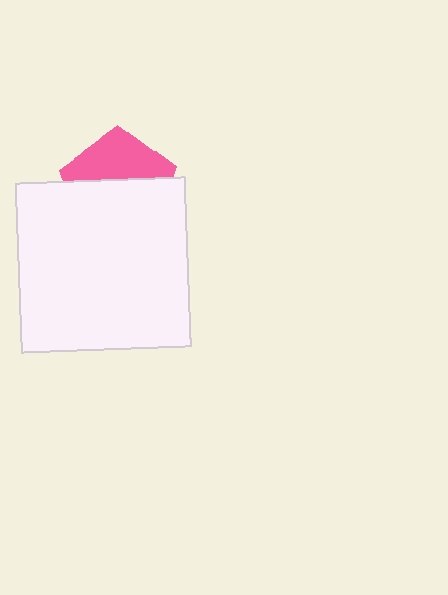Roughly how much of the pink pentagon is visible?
A small part of it is visible (roughly 42%).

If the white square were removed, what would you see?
You would see the complete pink pentagon.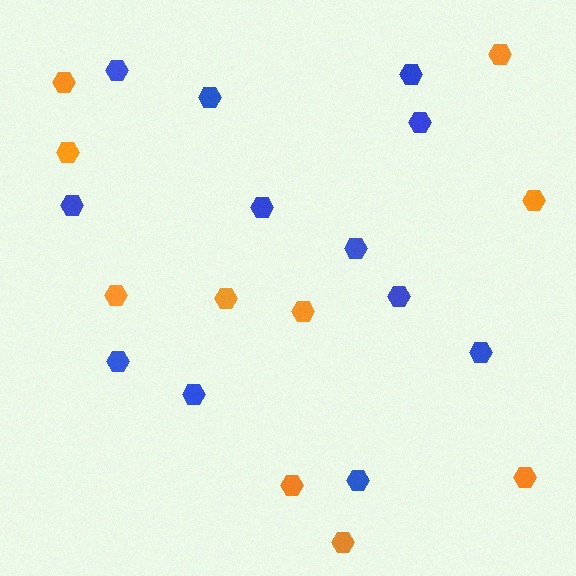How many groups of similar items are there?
There are 2 groups: one group of orange hexagons (10) and one group of blue hexagons (12).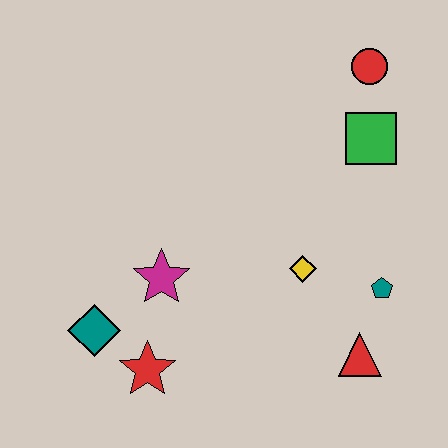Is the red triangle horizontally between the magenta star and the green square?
Yes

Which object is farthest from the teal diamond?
The red circle is farthest from the teal diamond.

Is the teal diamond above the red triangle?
Yes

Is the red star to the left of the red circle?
Yes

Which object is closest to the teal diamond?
The red star is closest to the teal diamond.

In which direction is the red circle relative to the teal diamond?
The red circle is to the right of the teal diamond.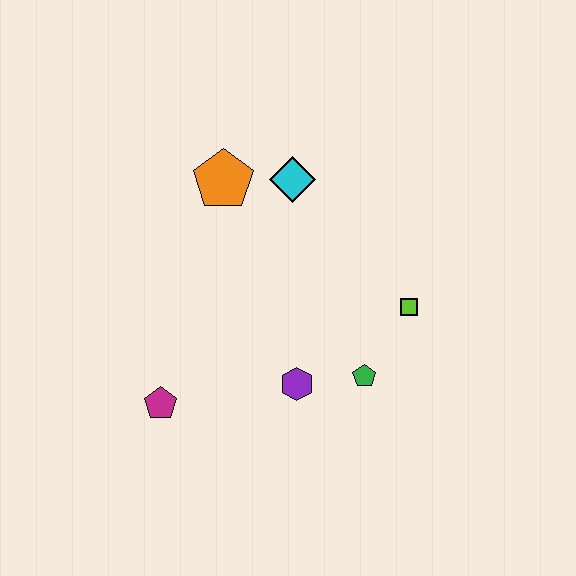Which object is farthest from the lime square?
The magenta pentagon is farthest from the lime square.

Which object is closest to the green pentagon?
The purple hexagon is closest to the green pentagon.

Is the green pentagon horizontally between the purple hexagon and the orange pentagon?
No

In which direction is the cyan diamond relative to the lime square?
The cyan diamond is above the lime square.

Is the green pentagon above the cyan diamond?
No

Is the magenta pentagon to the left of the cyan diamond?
Yes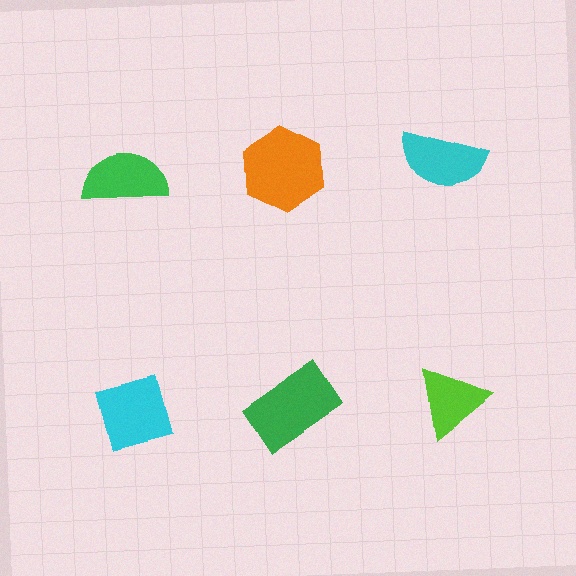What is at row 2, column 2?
A green rectangle.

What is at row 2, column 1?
A cyan square.